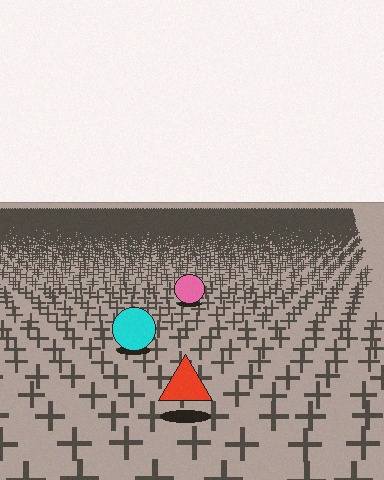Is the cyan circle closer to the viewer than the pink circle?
Yes. The cyan circle is closer — you can tell from the texture gradient: the ground texture is coarser near it.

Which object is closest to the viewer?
The red triangle is closest. The texture marks near it are larger and more spread out.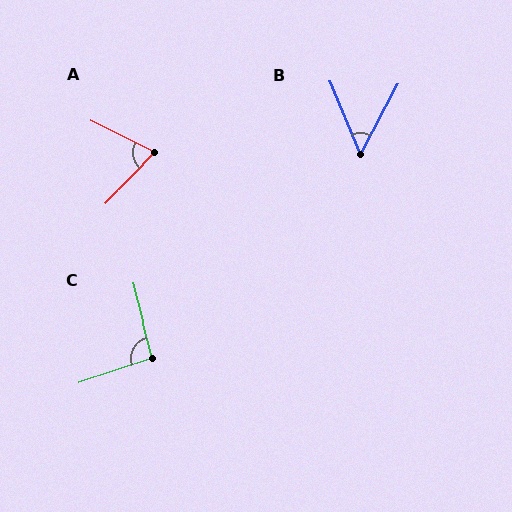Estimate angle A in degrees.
Approximately 73 degrees.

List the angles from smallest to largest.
B (51°), A (73°), C (94°).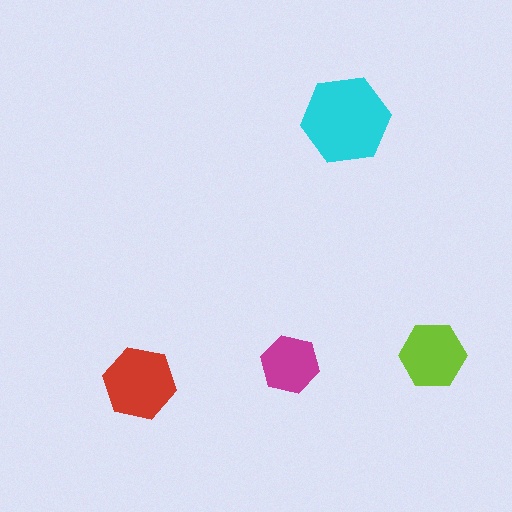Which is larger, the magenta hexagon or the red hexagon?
The red one.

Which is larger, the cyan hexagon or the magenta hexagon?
The cyan one.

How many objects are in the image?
There are 4 objects in the image.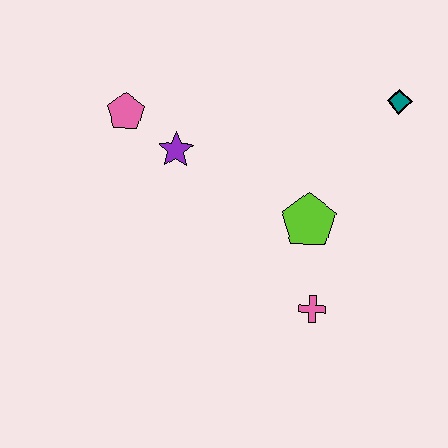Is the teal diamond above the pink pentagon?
Yes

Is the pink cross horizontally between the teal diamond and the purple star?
Yes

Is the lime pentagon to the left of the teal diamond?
Yes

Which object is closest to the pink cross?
The lime pentagon is closest to the pink cross.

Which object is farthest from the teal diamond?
The pink pentagon is farthest from the teal diamond.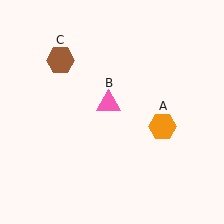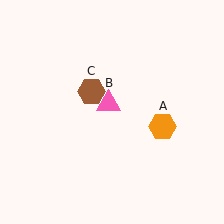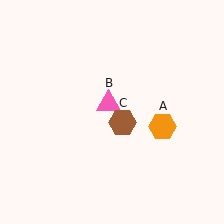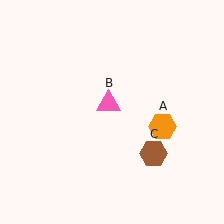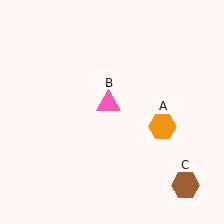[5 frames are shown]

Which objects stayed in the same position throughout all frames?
Orange hexagon (object A) and pink triangle (object B) remained stationary.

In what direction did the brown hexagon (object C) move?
The brown hexagon (object C) moved down and to the right.